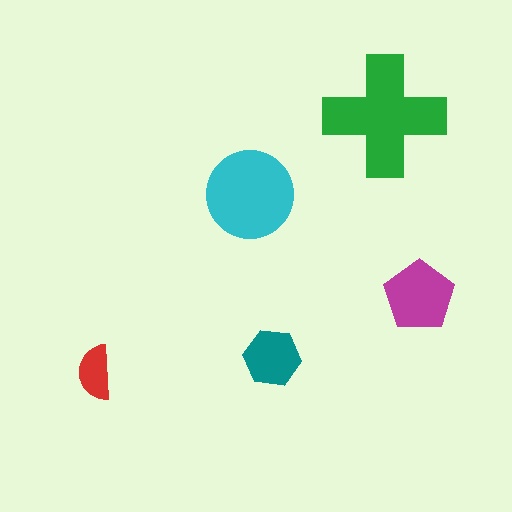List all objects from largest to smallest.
The green cross, the cyan circle, the magenta pentagon, the teal hexagon, the red semicircle.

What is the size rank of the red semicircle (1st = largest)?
5th.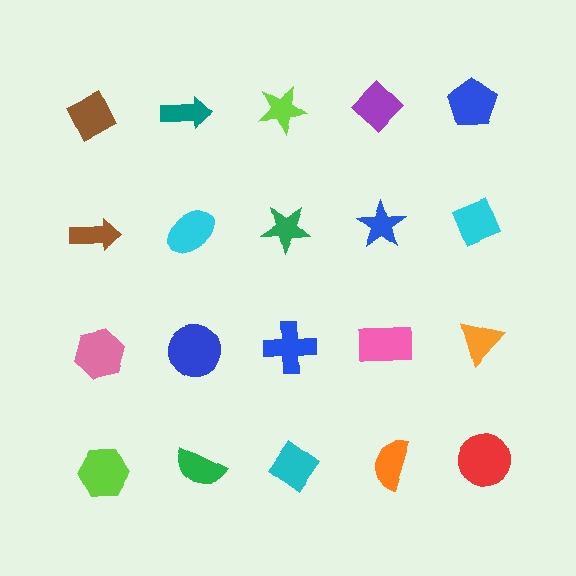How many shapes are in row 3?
5 shapes.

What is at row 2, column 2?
A cyan ellipse.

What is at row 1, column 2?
A teal arrow.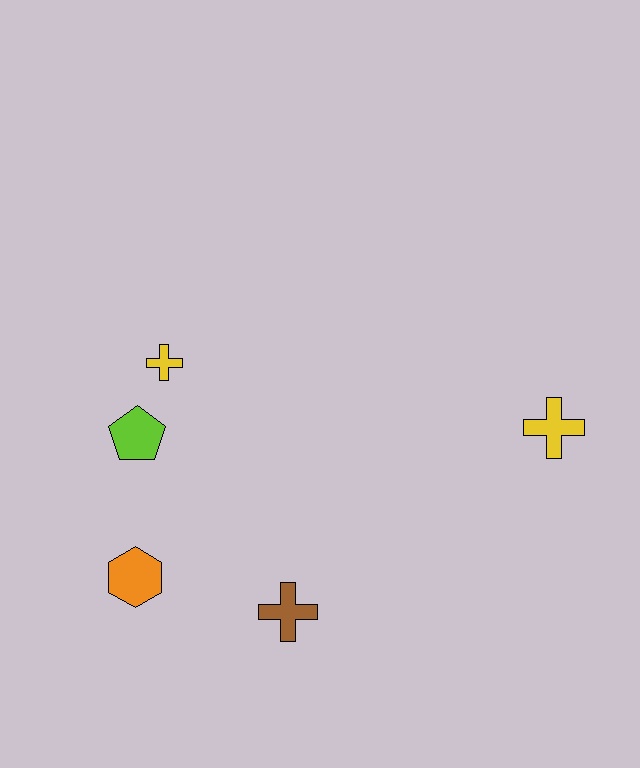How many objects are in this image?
There are 5 objects.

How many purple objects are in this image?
There are no purple objects.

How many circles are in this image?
There are no circles.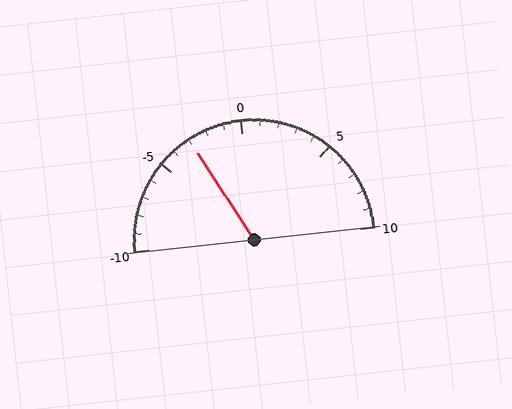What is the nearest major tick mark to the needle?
The nearest major tick mark is -5.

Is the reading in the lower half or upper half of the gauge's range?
The reading is in the lower half of the range (-10 to 10).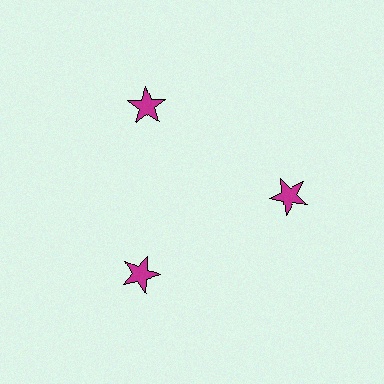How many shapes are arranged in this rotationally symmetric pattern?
There are 3 shapes, arranged in 3 groups of 1.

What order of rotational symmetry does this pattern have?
This pattern has 3-fold rotational symmetry.